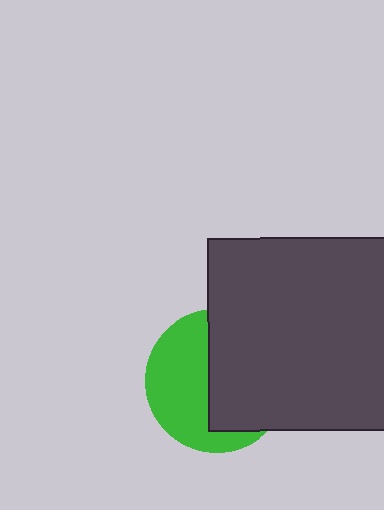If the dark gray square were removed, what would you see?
You would see the complete green circle.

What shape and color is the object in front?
The object in front is a dark gray square.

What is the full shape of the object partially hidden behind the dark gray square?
The partially hidden object is a green circle.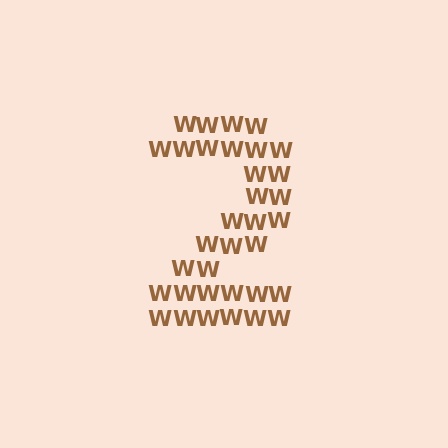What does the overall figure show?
The overall figure shows the digit 2.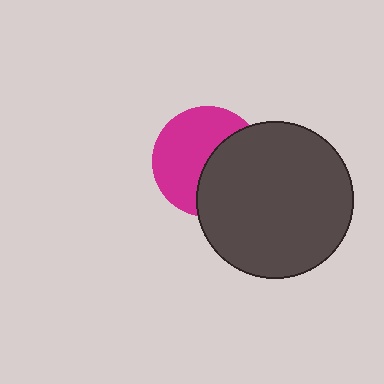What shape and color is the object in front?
The object in front is a dark gray circle.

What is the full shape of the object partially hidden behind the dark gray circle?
The partially hidden object is a magenta circle.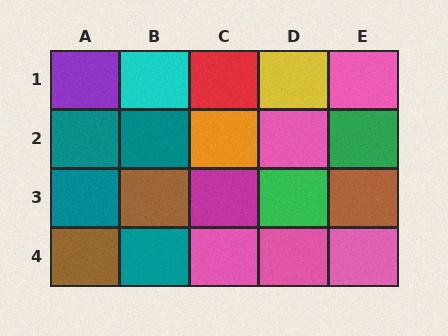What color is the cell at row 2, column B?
Teal.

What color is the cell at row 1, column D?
Yellow.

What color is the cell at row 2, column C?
Orange.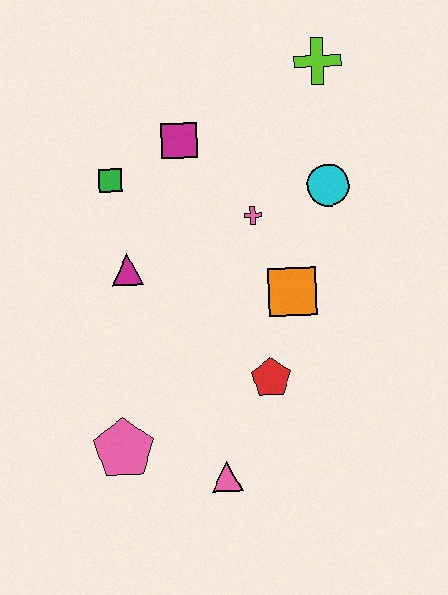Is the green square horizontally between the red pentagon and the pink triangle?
No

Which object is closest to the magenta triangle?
The green square is closest to the magenta triangle.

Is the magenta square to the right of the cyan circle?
No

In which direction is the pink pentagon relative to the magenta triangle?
The pink pentagon is below the magenta triangle.